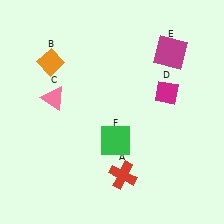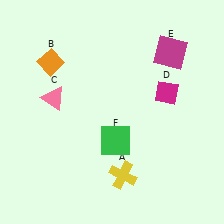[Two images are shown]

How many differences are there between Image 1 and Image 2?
There is 1 difference between the two images.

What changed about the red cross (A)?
In Image 1, A is red. In Image 2, it changed to yellow.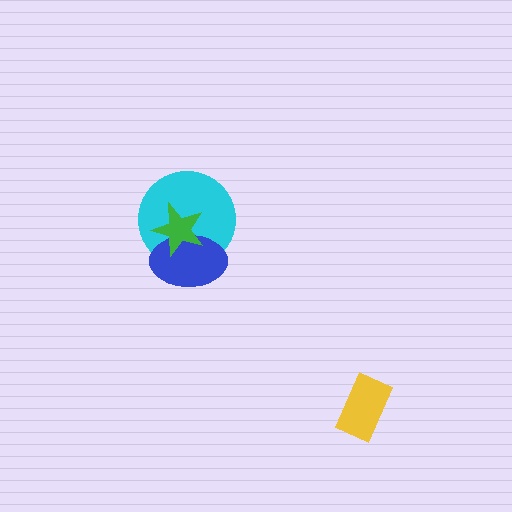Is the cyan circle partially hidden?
Yes, it is partially covered by another shape.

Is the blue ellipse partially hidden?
Yes, it is partially covered by another shape.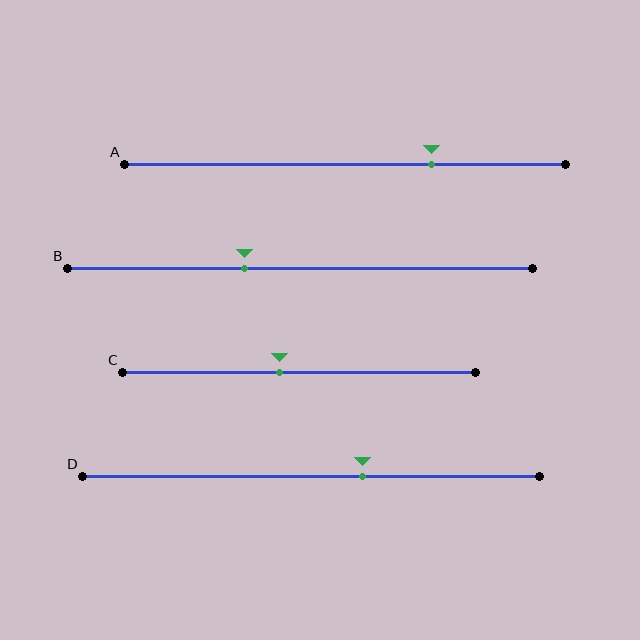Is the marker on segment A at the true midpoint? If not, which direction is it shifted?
No, the marker on segment A is shifted to the right by about 20% of the segment length.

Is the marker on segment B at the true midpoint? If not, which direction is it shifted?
No, the marker on segment B is shifted to the left by about 12% of the segment length.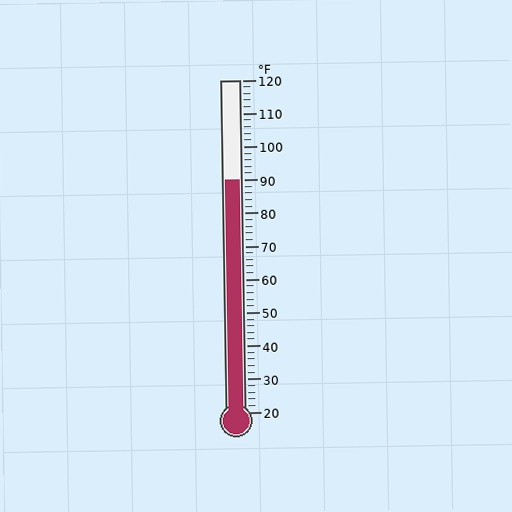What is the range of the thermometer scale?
The thermometer scale ranges from 20°F to 120°F.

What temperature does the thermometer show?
The thermometer shows approximately 90°F.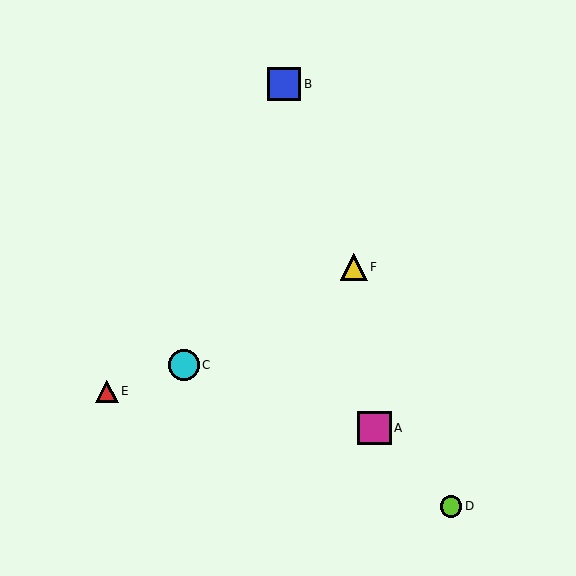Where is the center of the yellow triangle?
The center of the yellow triangle is at (354, 267).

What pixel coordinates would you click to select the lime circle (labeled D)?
Click at (451, 506) to select the lime circle D.